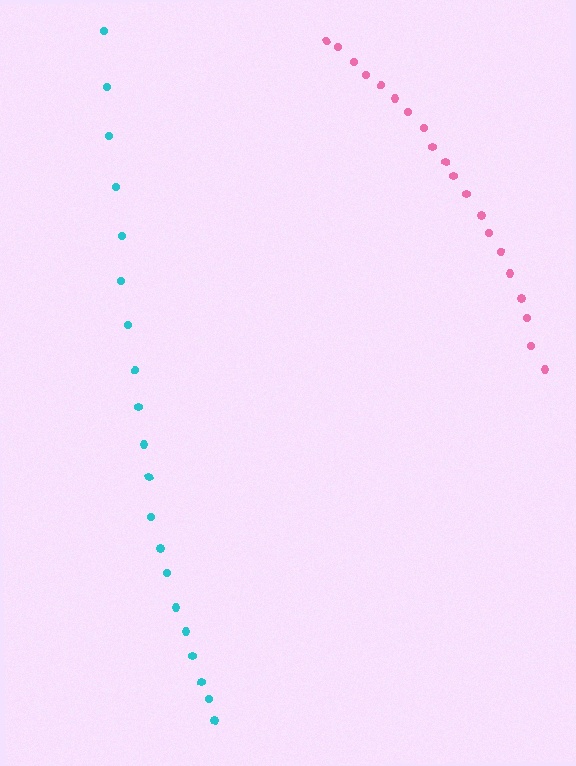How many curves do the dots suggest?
There are 2 distinct paths.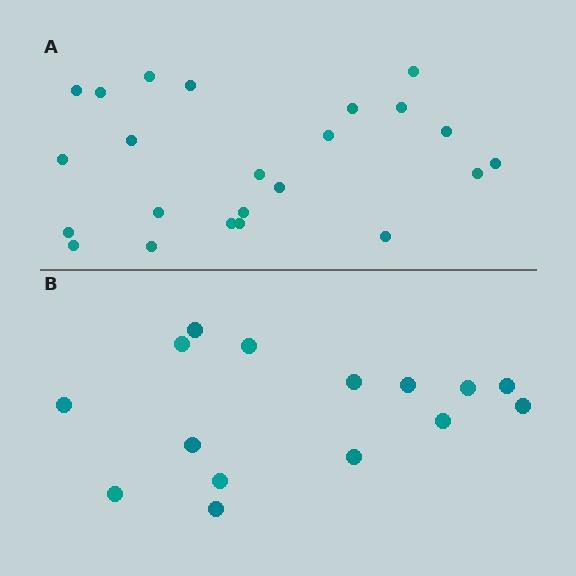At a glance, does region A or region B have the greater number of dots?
Region A (the top region) has more dots.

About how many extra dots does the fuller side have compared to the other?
Region A has roughly 8 or so more dots than region B.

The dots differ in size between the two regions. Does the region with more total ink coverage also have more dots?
No. Region B has more total ink coverage because its dots are larger, but region A actually contains more individual dots. Total area can be misleading — the number of items is what matters here.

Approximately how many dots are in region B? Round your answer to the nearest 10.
About 20 dots. (The exact count is 15, which rounds to 20.)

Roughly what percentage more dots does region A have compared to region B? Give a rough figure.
About 55% more.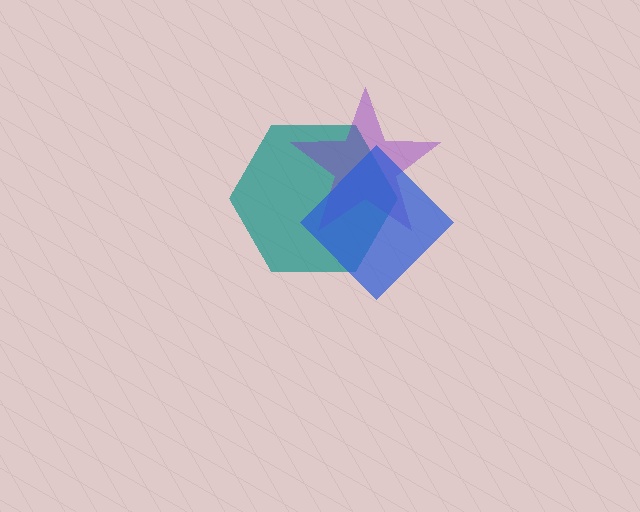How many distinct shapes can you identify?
There are 3 distinct shapes: a teal hexagon, a purple star, a blue diamond.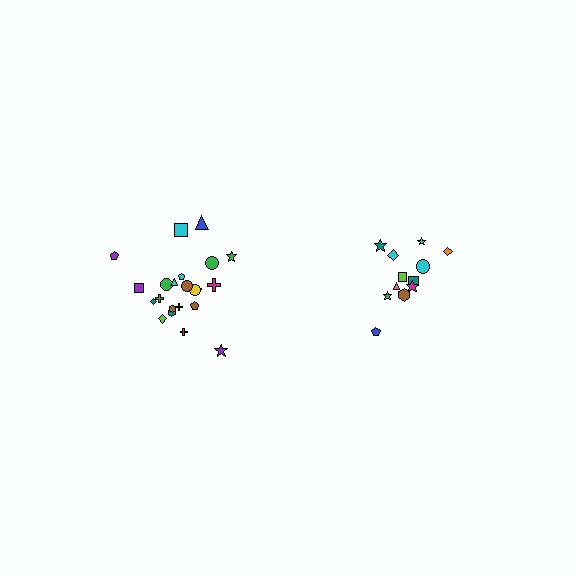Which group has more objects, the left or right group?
The left group.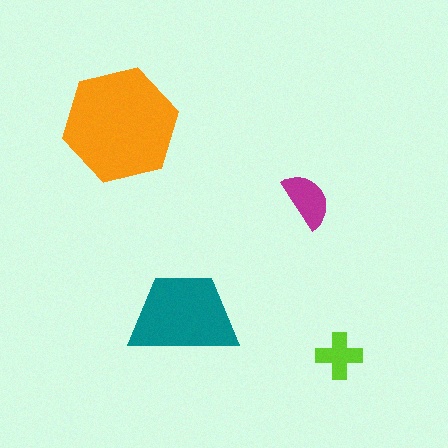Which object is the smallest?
The lime cross.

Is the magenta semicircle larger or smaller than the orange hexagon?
Smaller.